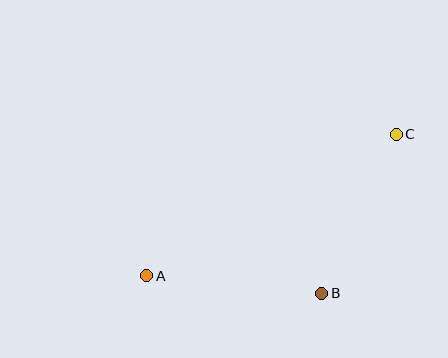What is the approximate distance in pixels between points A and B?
The distance between A and B is approximately 176 pixels.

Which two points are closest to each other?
Points B and C are closest to each other.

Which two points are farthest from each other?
Points A and C are farthest from each other.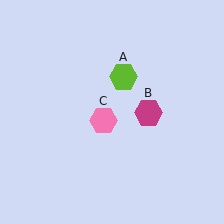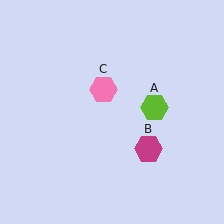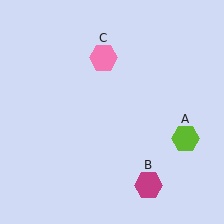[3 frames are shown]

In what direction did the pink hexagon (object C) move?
The pink hexagon (object C) moved up.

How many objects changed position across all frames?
3 objects changed position: lime hexagon (object A), magenta hexagon (object B), pink hexagon (object C).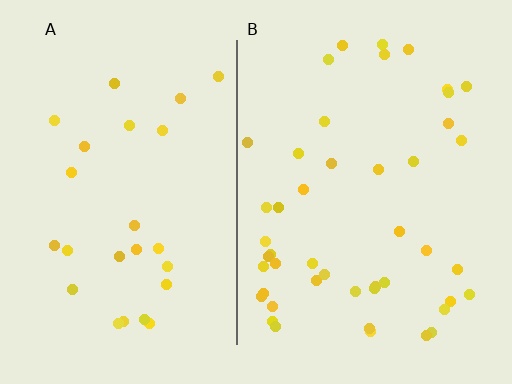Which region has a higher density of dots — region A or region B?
B (the right).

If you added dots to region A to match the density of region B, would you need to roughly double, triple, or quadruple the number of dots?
Approximately double.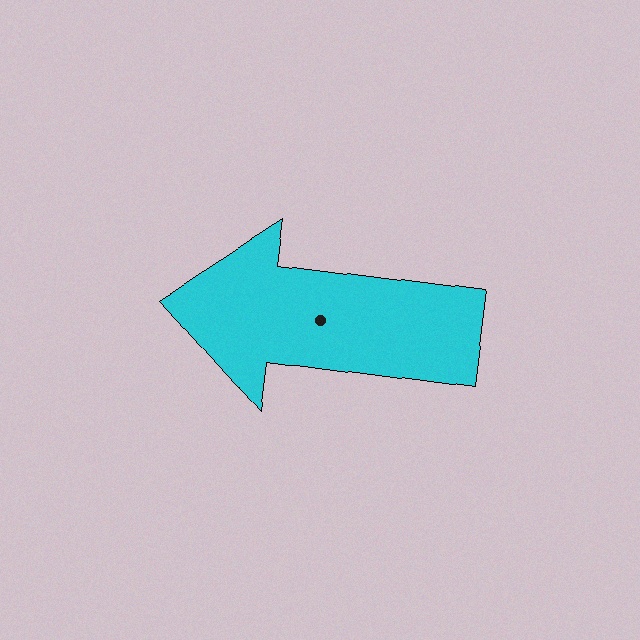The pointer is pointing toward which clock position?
Roughly 9 o'clock.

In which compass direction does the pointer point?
West.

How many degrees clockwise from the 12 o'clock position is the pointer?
Approximately 277 degrees.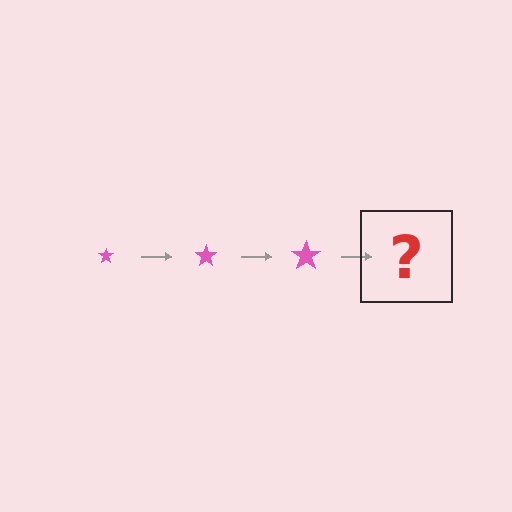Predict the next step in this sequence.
The next step is a pink star, larger than the previous one.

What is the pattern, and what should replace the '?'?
The pattern is that the star gets progressively larger each step. The '?' should be a pink star, larger than the previous one.